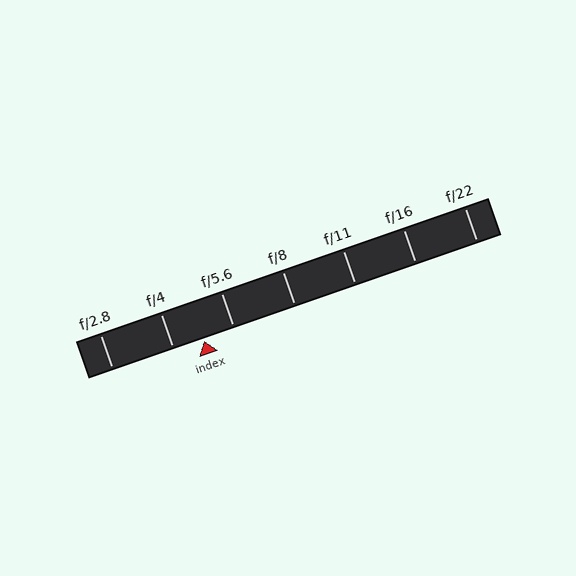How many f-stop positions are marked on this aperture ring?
There are 7 f-stop positions marked.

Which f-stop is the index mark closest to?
The index mark is closest to f/5.6.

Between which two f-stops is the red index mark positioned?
The index mark is between f/4 and f/5.6.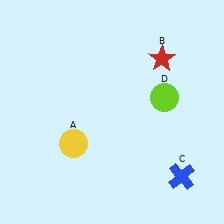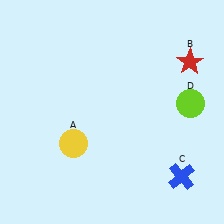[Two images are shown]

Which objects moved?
The objects that moved are: the red star (B), the lime circle (D).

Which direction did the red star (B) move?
The red star (B) moved right.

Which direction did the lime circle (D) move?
The lime circle (D) moved right.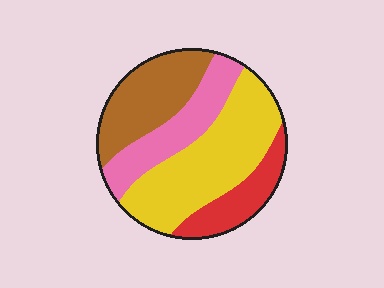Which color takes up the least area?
Red, at roughly 15%.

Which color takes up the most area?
Yellow, at roughly 40%.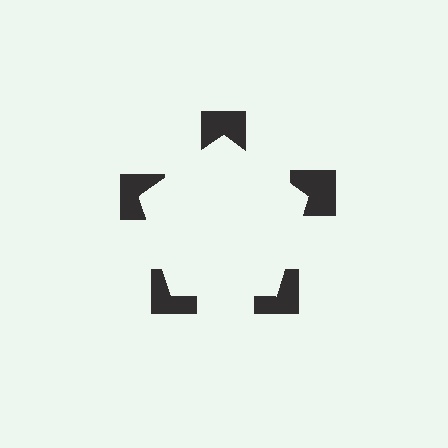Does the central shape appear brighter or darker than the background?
It typically appears slightly brighter than the background, even though no actual brightness change is drawn.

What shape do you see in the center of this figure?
An illusory pentagon — its edges are inferred from the aligned wedge cuts in the notched squares, not physically drawn.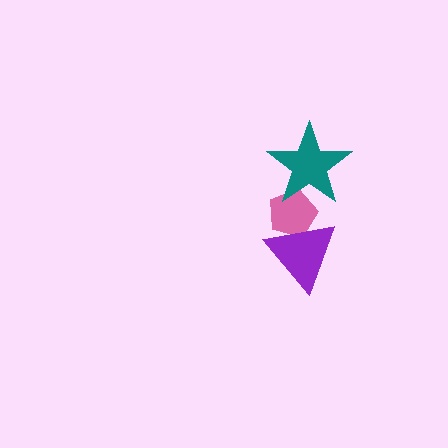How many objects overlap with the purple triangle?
1 object overlaps with the purple triangle.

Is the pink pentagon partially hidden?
Yes, it is partially covered by another shape.